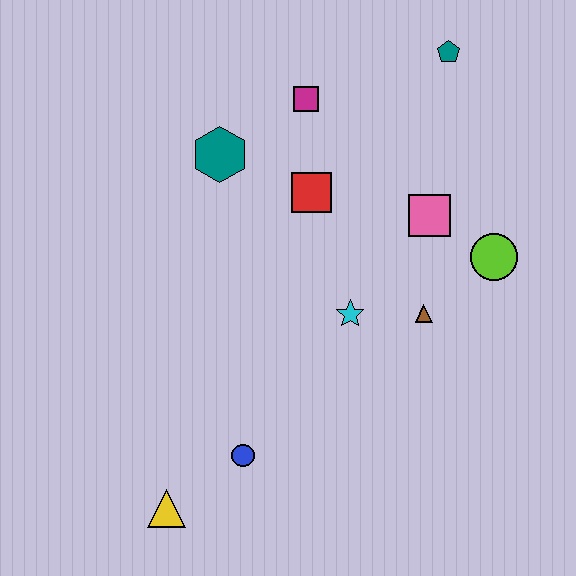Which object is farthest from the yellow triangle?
The teal pentagon is farthest from the yellow triangle.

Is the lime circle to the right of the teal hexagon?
Yes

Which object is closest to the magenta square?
The red square is closest to the magenta square.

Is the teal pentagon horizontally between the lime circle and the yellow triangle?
Yes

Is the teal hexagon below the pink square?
No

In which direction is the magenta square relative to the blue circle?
The magenta square is above the blue circle.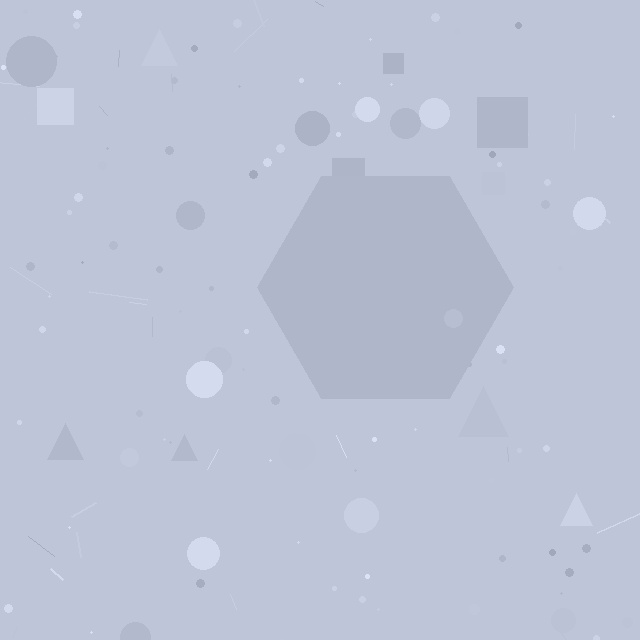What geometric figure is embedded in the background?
A hexagon is embedded in the background.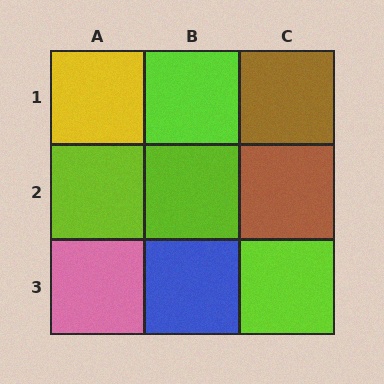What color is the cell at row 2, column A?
Lime.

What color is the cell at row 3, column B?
Blue.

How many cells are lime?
4 cells are lime.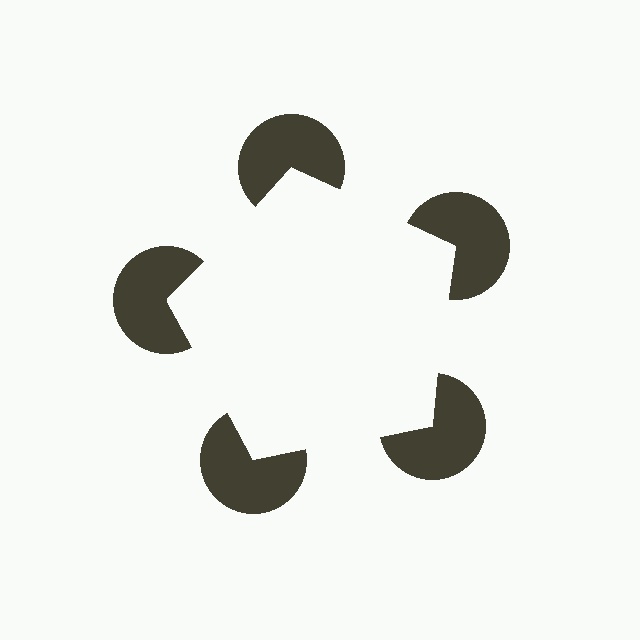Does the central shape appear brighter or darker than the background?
It typically appears slightly brighter than the background, even though no actual brightness change is drawn.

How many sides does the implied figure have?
5 sides.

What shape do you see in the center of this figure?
An illusory pentagon — its edges are inferred from the aligned wedge cuts in the pac-man discs, not physically drawn.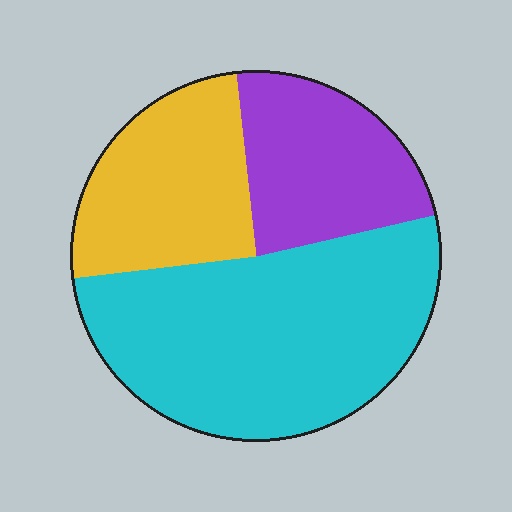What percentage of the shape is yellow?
Yellow covers 25% of the shape.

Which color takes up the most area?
Cyan, at roughly 50%.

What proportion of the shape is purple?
Purple takes up about one quarter (1/4) of the shape.